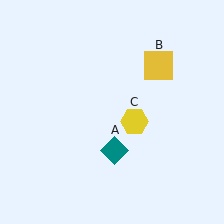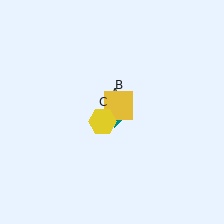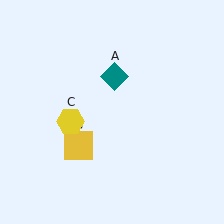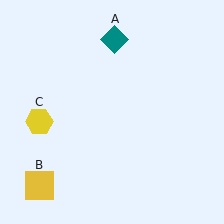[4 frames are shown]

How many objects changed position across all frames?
3 objects changed position: teal diamond (object A), yellow square (object B), yellow hexagon (object C).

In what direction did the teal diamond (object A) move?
The teal diamond (object A) moved up.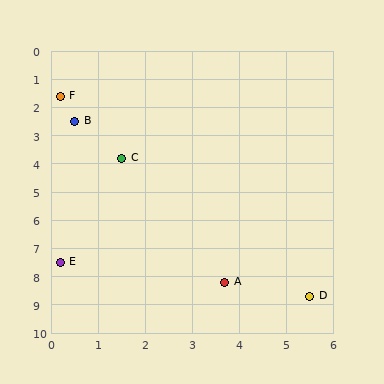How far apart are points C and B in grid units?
Points C and B are about 1.6 grid units apart.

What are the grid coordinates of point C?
Point C is at approximately (1.5, 3.8).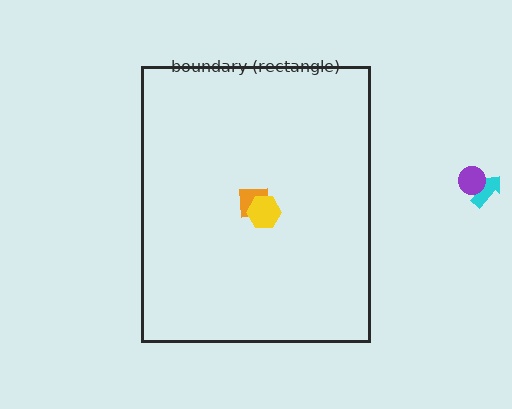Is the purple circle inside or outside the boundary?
Outside.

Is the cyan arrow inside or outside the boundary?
Outside.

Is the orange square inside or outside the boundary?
Inside.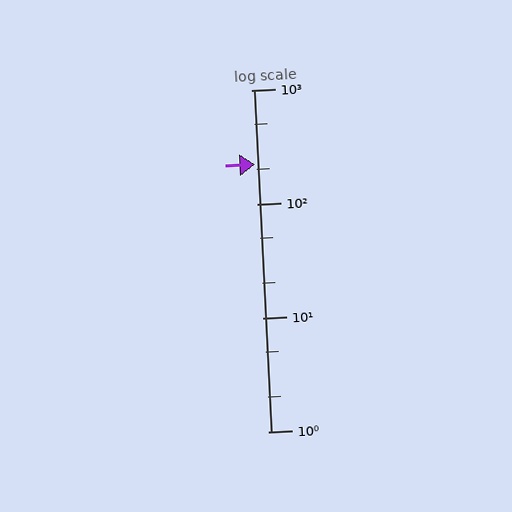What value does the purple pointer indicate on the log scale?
The pointer indicates approximately 220.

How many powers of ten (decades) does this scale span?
The scale spans 3 decades, from 1 to 1000.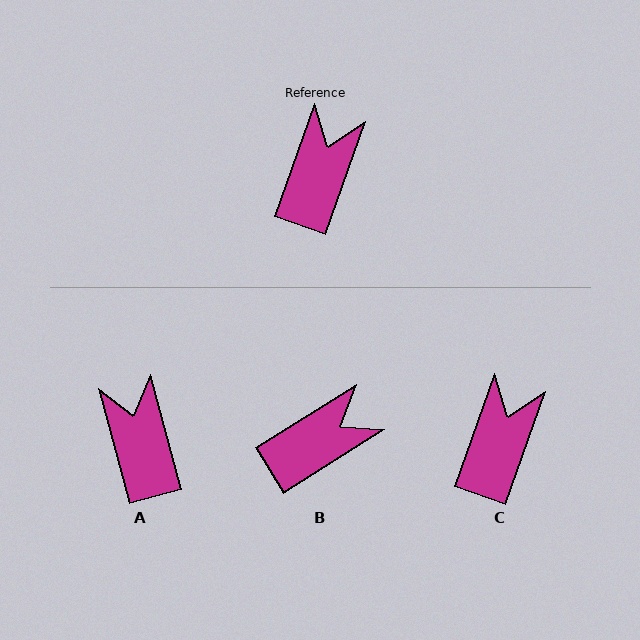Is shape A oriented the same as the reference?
No, it is off by about 34 degrees.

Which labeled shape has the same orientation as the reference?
C.